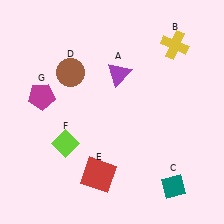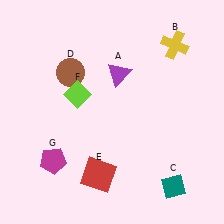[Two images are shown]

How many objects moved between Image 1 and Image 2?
2 objects moved between the two images.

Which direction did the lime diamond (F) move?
The lime diamond (F) moved up.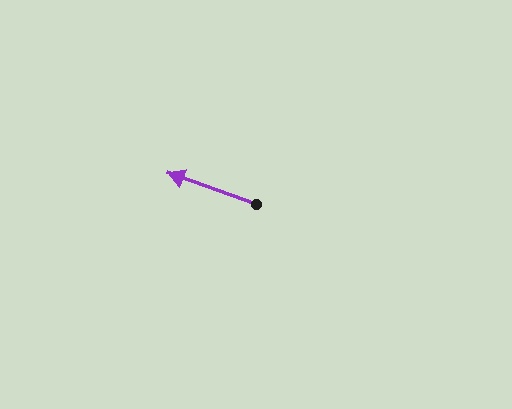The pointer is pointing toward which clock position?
Roughly 10 o'clock.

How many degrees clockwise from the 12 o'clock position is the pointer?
Approximately 290 degrees.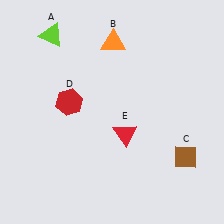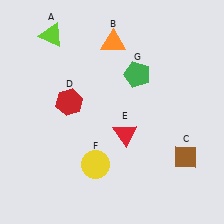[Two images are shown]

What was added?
A yellow circle (F), a green pentagon (G) were added in Image 2.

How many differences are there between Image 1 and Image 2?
There are 2 differences between the two images.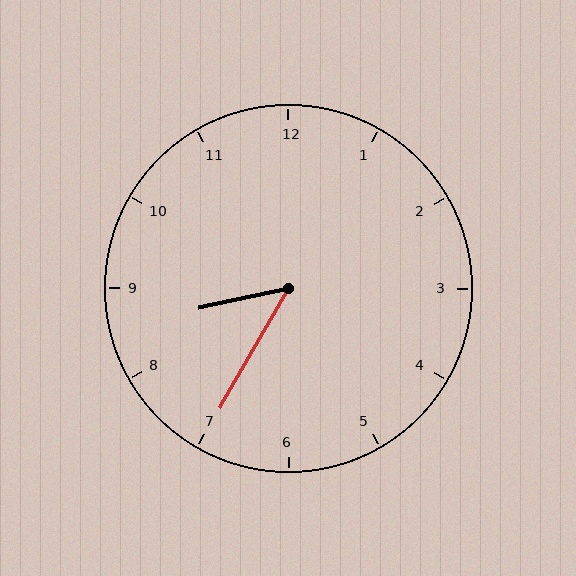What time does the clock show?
8:35.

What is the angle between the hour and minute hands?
Approximately 48 degrees.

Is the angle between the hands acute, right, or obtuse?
It is acute.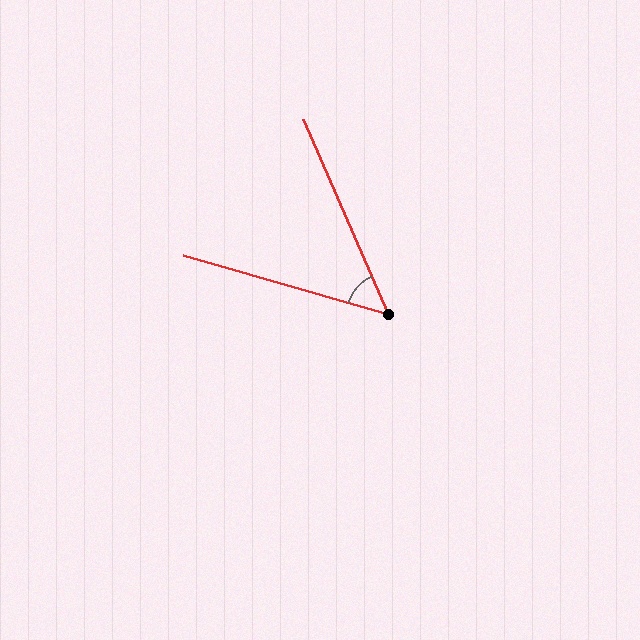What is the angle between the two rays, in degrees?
Approximately 50 degrees.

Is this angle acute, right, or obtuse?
It is acute.